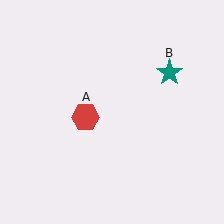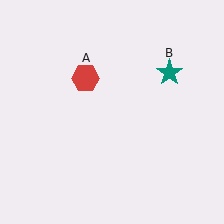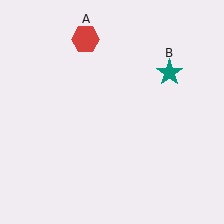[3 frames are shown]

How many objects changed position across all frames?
1 object changed position: red hexagon (object A).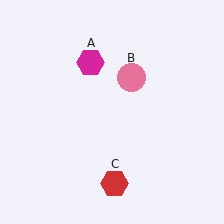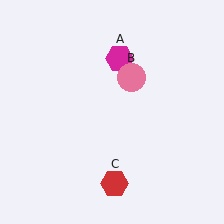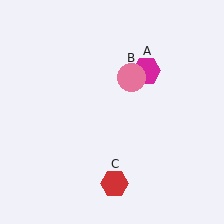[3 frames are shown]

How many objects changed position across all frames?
1 object changed position: magenta hexagon (object A).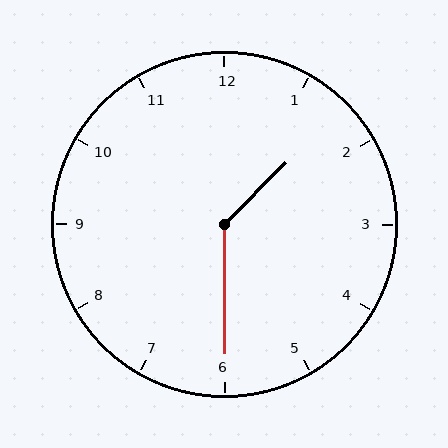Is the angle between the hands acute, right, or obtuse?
It is obtuse.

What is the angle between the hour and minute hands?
Approximately 135 degrees.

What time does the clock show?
1:30.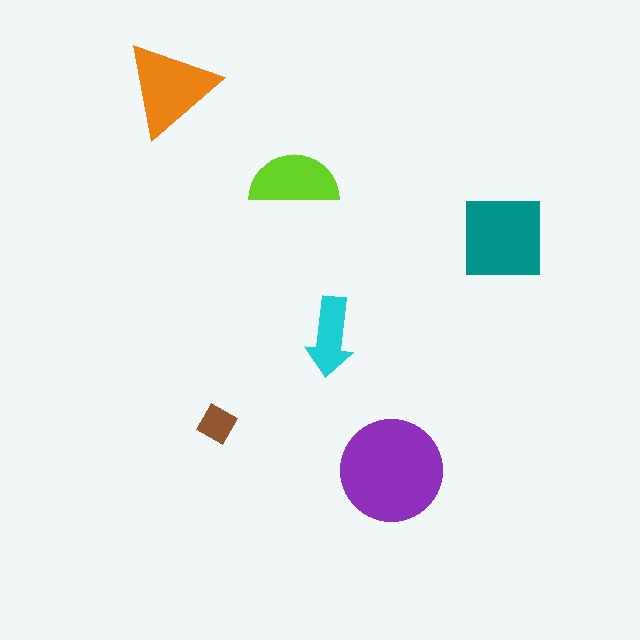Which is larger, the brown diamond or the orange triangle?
The orange triangle.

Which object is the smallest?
The brown diamond.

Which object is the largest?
The purple circle.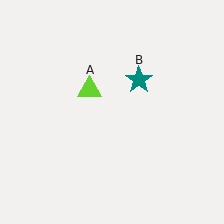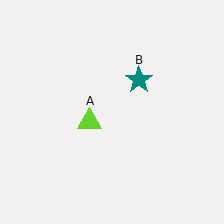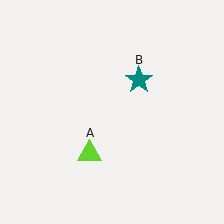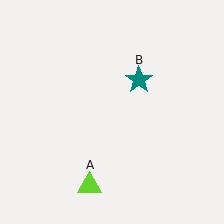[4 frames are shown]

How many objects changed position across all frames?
1 object changed position: lime triangle (object A).